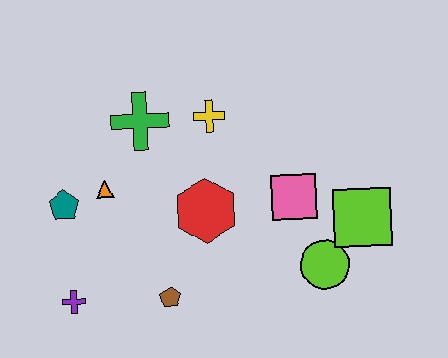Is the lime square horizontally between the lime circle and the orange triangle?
No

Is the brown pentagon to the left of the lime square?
Yes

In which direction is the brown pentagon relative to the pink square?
The brown pentagon is to the left of the pink square.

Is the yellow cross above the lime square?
Yes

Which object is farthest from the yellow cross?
The purple cross is farthest from the yellow cross.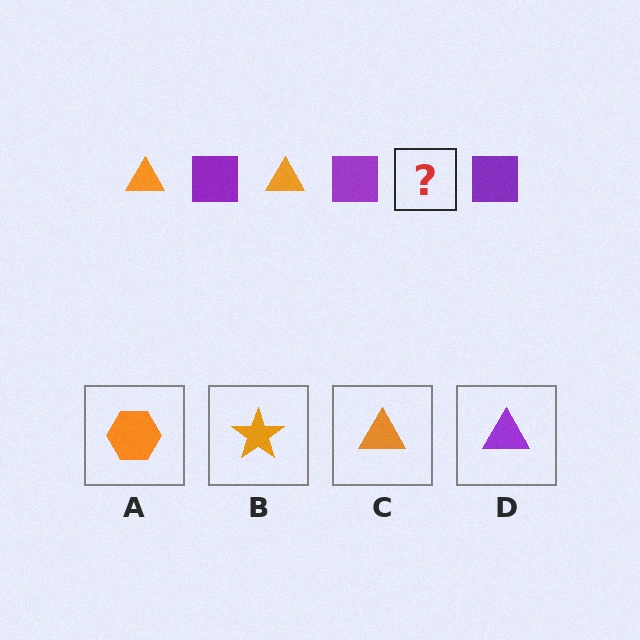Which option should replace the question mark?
Option C.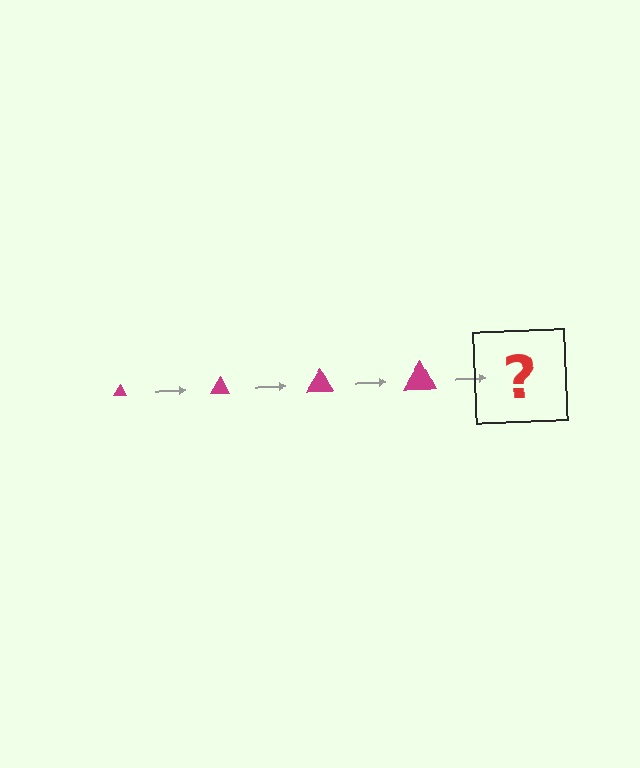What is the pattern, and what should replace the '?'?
The pattern is that the triangle gets progressively larger each step. The '?' should be a magenta triangle, larger than the previous one.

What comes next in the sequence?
The next element should be a magenta triangle, larger than the previous one.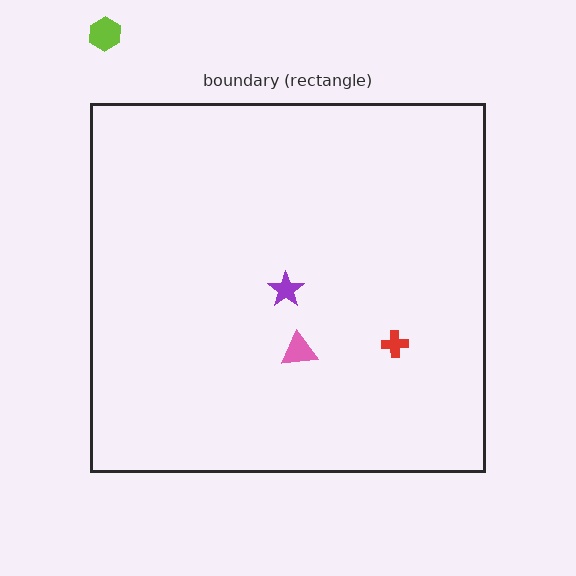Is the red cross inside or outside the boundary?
Inside.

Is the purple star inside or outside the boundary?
Inside.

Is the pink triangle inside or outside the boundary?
Inside.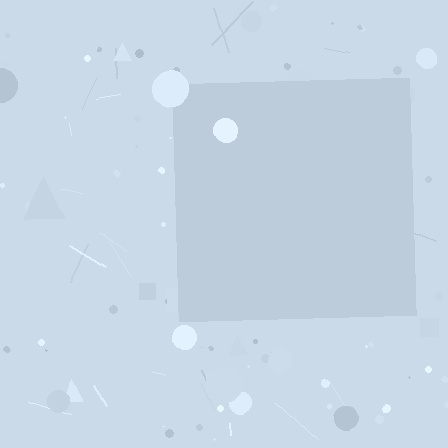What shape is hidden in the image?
A square is hidden in the image.